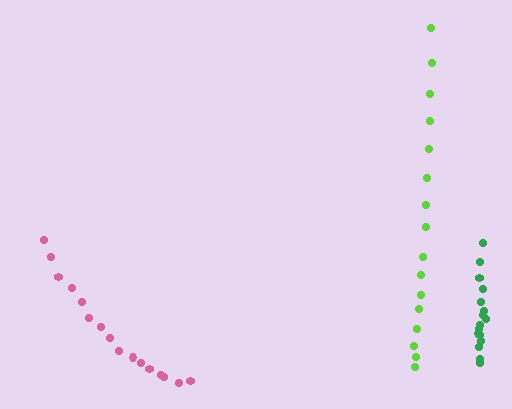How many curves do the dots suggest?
There are 3 distinct paths.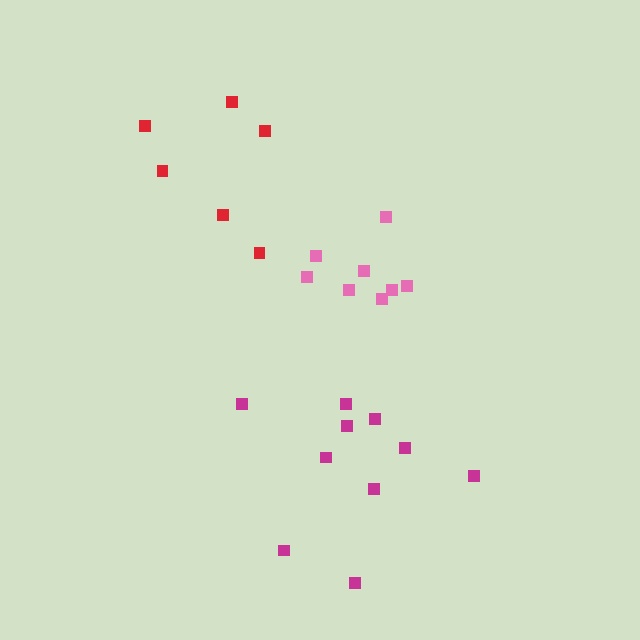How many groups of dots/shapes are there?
There are 3 groups.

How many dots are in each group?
Group 1: 8 dots, Group 2: 6 dots, Group 3: 10 dots (24 total).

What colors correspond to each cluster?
The clusters are colored: pink, red, magenta.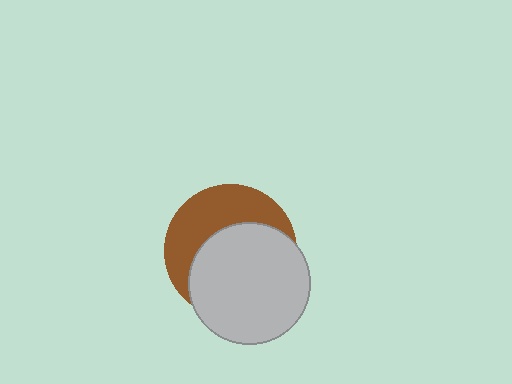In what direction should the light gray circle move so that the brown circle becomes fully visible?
The light gray circle should move toward the lower-right. That is the shortest direction to clear the overlap and leave the brown circle fully visible.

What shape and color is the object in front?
The object in front is a light gray circle.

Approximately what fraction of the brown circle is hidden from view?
Roughly 58% of the brown circle is hidden behind the light gray circle.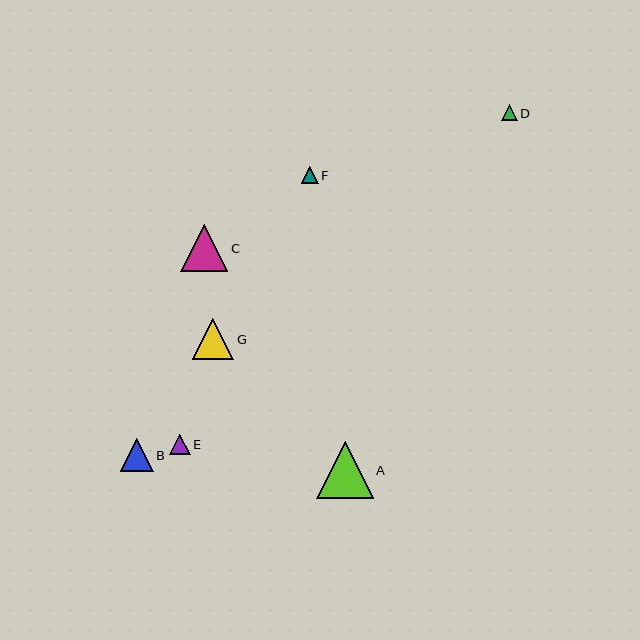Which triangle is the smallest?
Triangle D is the smallest with a size of approximately 15 pixels.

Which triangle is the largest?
Triangle A is the largest with a size of approximately 56 pixels.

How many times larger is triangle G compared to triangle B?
Triangle G is approximately 1.3 times the size of triangle B.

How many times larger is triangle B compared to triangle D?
Triangle B is approximately 2.2 times the size of triangle D.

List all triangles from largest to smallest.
From largest to smallest: A, C, G, B, E, F, D.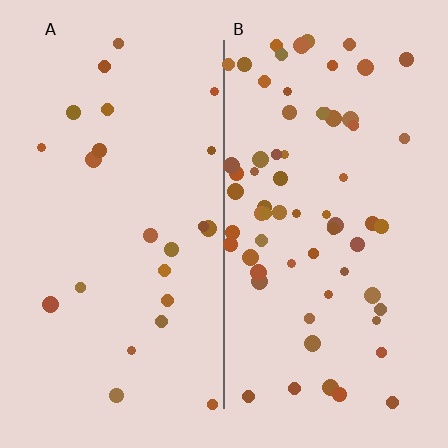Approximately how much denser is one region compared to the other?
Approximately 2.8× — region B over region A.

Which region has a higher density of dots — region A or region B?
B (the right).